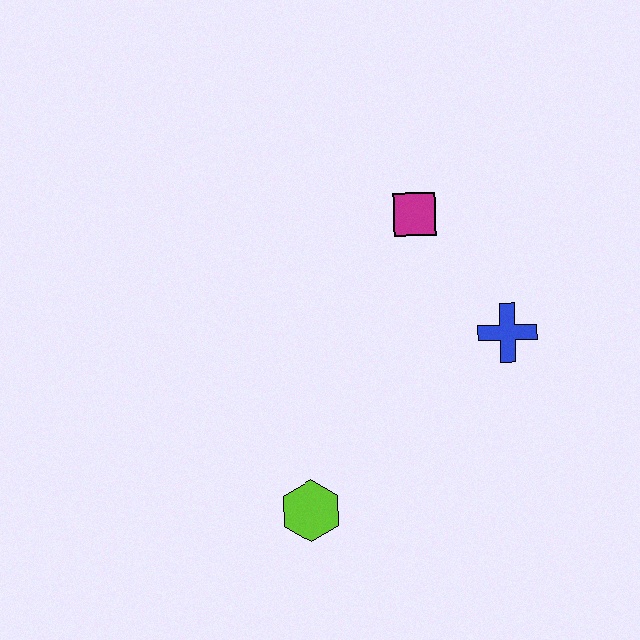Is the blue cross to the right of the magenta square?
Yes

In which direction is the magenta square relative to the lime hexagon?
The magenta square is above the lime hexagon.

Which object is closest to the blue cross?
The magenta square is closest to the blue cross.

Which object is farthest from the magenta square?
The lime hexagon is farthest from the magenta square.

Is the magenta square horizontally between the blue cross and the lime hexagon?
Yes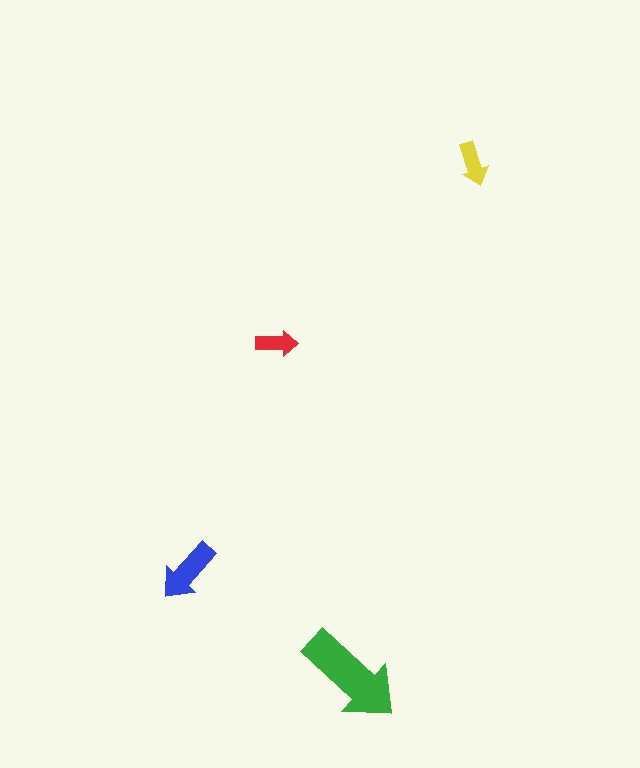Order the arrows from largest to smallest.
the green one, the blue one, the yellow one, the red one.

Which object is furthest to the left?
The blue arrow is leftmost.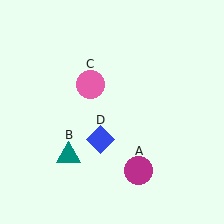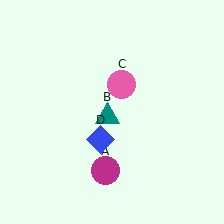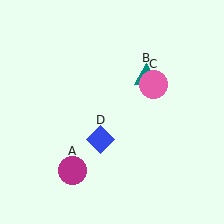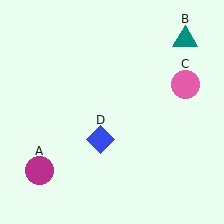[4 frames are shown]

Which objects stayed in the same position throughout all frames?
Blue diamond (object D) remained stationary.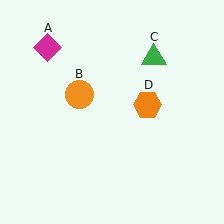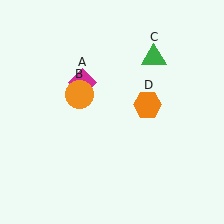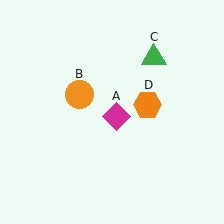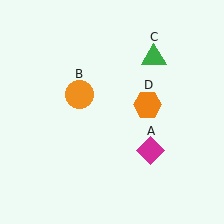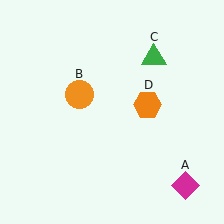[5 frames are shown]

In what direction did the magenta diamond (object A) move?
The magenta diamond (object A) moved down and to the right.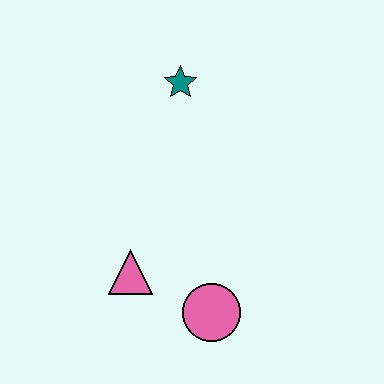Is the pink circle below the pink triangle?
Yes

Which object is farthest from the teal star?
The pink circle is farthest from the teal star.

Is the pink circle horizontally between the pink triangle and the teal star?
No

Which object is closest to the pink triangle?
The pink circle is closest to the pink triangle.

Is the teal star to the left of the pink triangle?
No